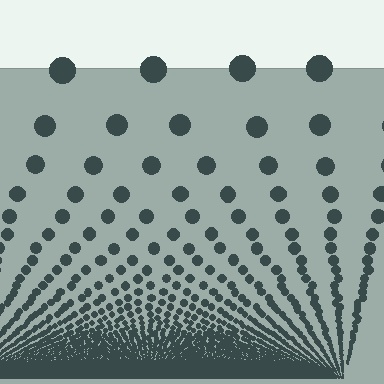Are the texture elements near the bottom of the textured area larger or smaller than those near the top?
Smaller. The gradient is inverted — elements near the bottom are smaller and denser.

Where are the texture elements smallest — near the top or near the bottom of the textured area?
Near the bottom.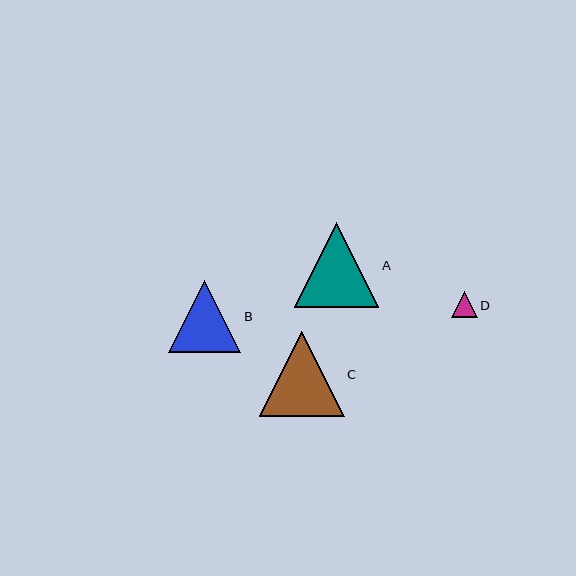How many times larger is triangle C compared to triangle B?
Triangle C is approximately 1.2 times the size of triangle B.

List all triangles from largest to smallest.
From largest to smallest: C, A, B, D.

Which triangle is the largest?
Triangle C is the largest with a size of approximately 85 pixels.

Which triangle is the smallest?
Triangle D is the smallest with a size of approximately 26 pixels.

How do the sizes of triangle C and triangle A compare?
Triangle C and triangle A are approximately the same size.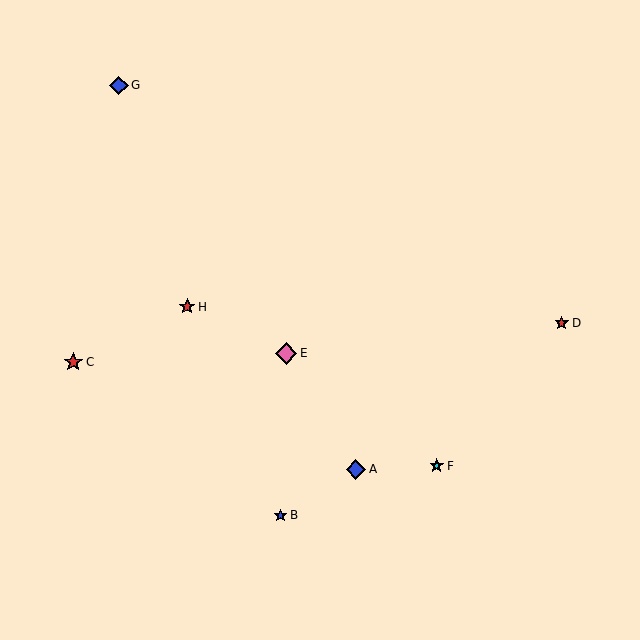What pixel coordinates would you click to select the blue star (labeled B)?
Click at (280, 515) to select the blue star B.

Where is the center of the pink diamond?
The center of the pink diamond is at (286, 353).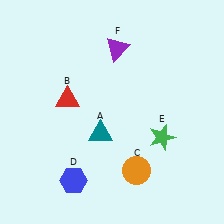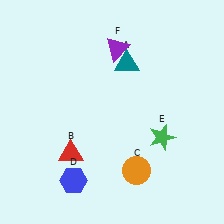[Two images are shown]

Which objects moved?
The objects that moved are: the teal triangle (A), the red triangle (B).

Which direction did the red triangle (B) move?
The red triangle (B) moved down.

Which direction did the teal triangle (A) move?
The teal triangle (A) moved up.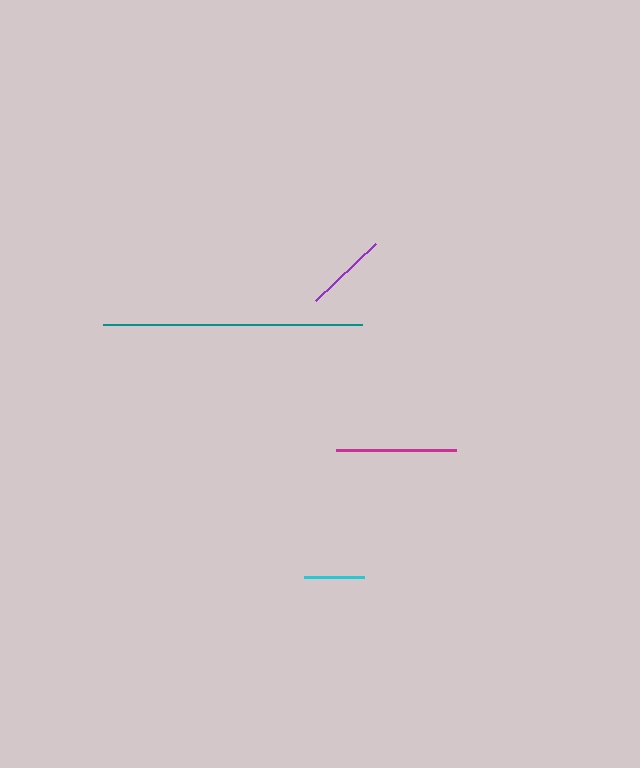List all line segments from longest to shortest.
From longest to shortest: teal, magenta, purple, cyan.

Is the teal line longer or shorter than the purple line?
The teal line is longer than the purple line.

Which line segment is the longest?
The teal line is the longest at approximately 259 pixels.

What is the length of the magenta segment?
The magenta segment is approximately 121 pixels long.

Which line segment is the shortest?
The cyan line is the shortest at approximately 60 pixels.